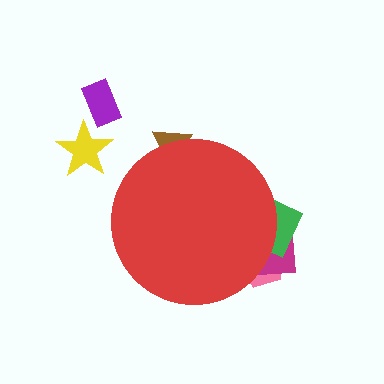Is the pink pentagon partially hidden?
Yes, the pink pentagon is partially hidden behind the red circle.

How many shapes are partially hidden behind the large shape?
4 shapes are partially hidden.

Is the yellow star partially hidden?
No, the yellow star is fully visible.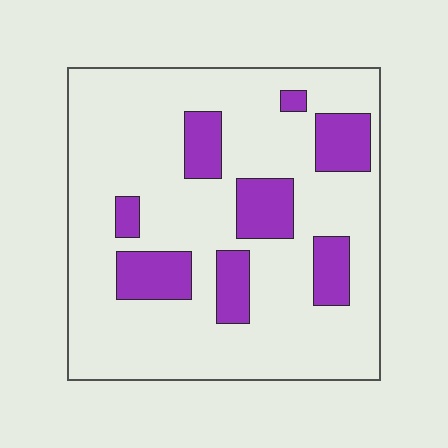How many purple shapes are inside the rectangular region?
8.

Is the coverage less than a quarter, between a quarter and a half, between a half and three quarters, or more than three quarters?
Less than a quarter.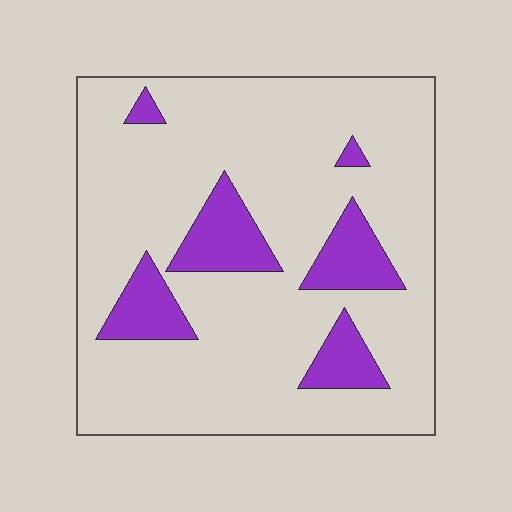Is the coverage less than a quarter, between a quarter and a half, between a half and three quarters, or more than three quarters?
Less than a quarter.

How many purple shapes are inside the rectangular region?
6.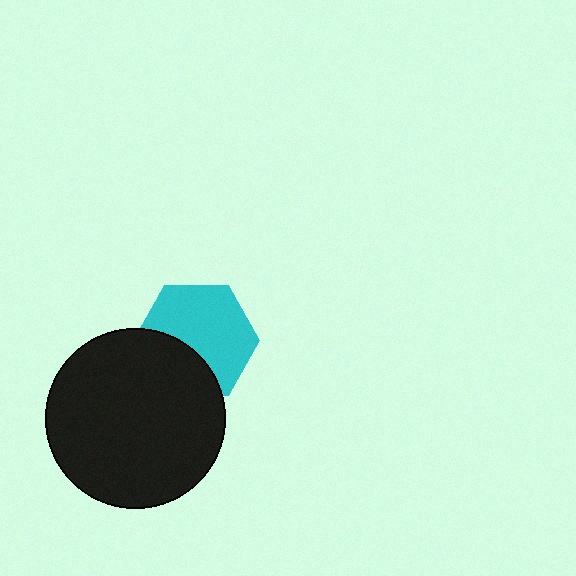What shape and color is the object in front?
The object in front is a black circle.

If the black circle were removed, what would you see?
You would see the complete cyan hexagon.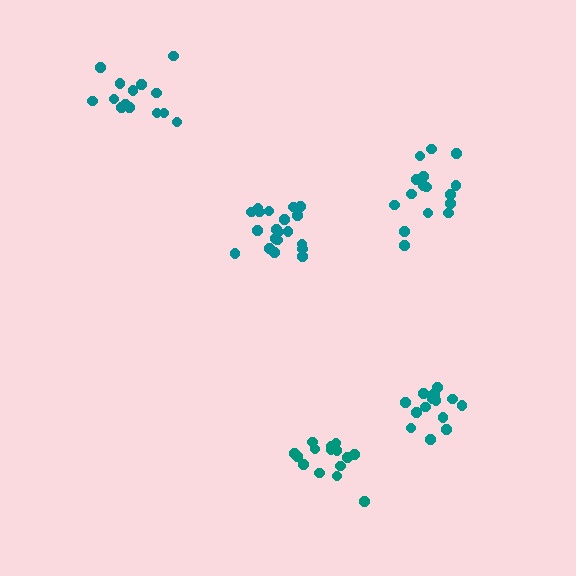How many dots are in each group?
Group 1: 15 dots, Group 2: 20 dots, Group 3: 15 dots, Group 4: 16 dots, Group 5: 15 dots (81 total).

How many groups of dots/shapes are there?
There are 5 groups.